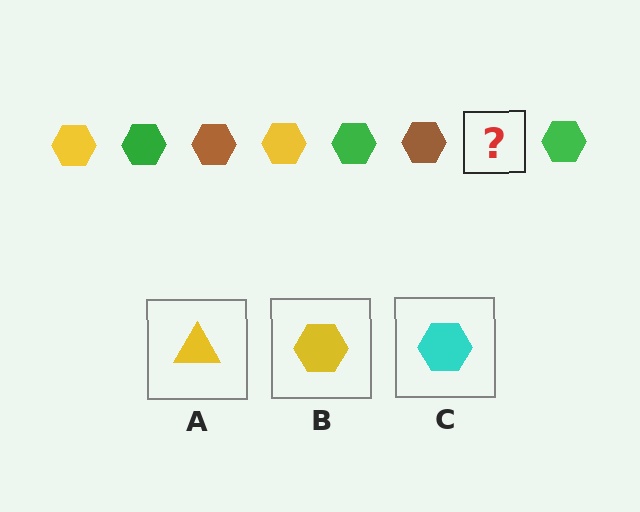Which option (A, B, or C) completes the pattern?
B.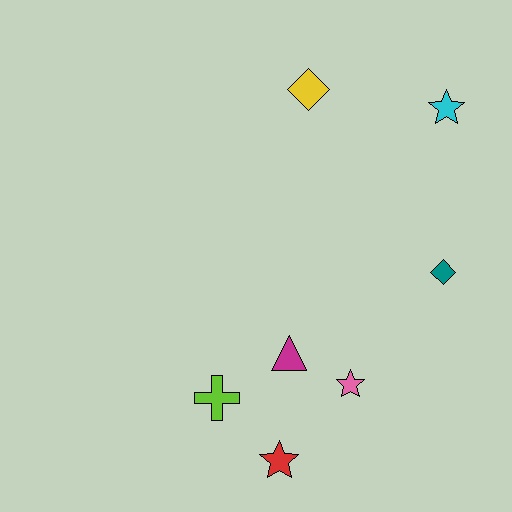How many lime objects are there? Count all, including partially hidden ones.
There is 1 lime object.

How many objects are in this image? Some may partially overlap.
There are 7 objects.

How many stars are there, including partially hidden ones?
There are 3 stars.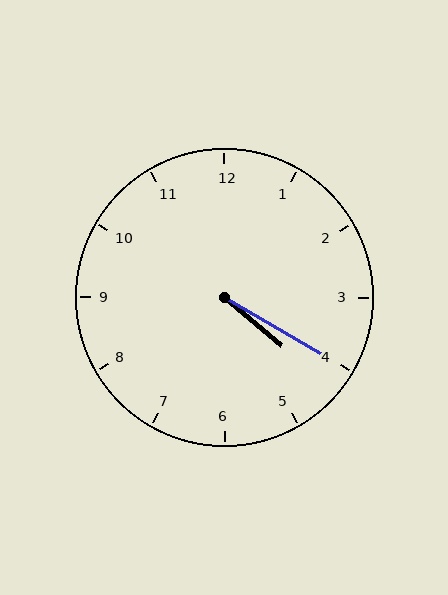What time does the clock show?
4:20.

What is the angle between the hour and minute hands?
Approximately 10 degrees.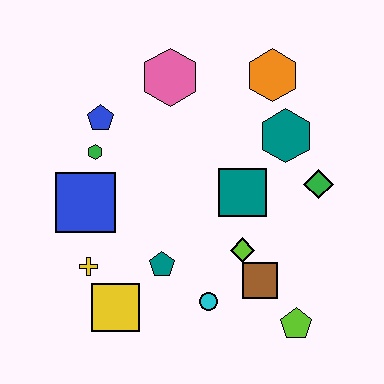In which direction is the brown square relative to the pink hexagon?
The brown square is below the pink hexagon.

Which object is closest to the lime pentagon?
The brown square is closest to the lime pentagon.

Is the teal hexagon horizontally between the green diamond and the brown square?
Yes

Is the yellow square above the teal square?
No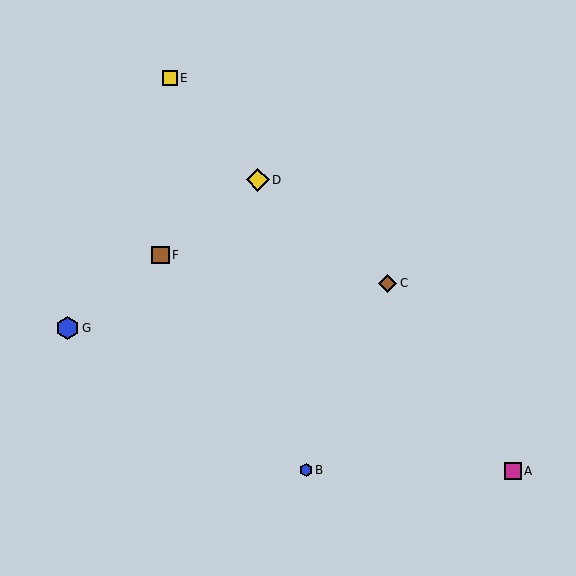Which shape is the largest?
The yellow diamond (labeled D) is the largest.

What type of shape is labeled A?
Shape A is a magenta square.